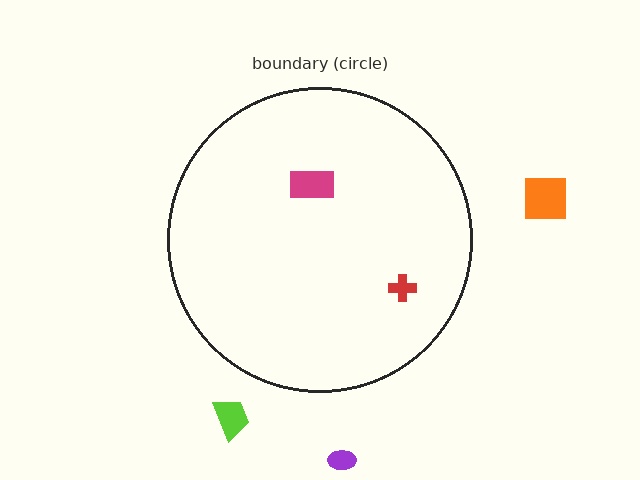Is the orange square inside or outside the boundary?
Outside.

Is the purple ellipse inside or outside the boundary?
Outside.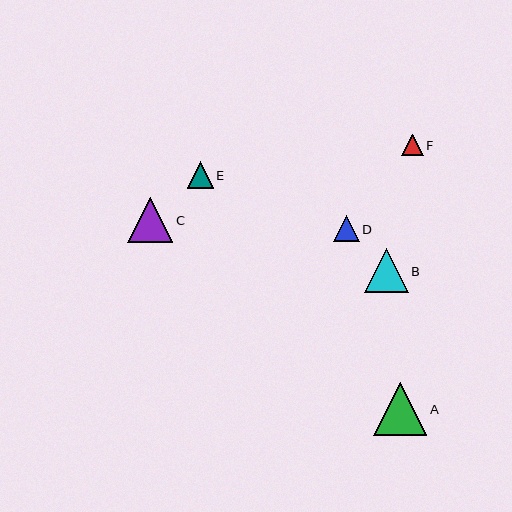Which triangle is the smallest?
Triangle F is the smallest with a size of approximately 22 pixels.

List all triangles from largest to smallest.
From largest to smallest: A, C, B, E, D, F.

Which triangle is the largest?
Triangle A is the largest with a size of approximately 53 pixels.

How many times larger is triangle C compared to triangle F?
Triangle C is approximately 2.1 times the size of triangle F.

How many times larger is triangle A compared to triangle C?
Triangle A is approximately 1.2 times the size of triangle C.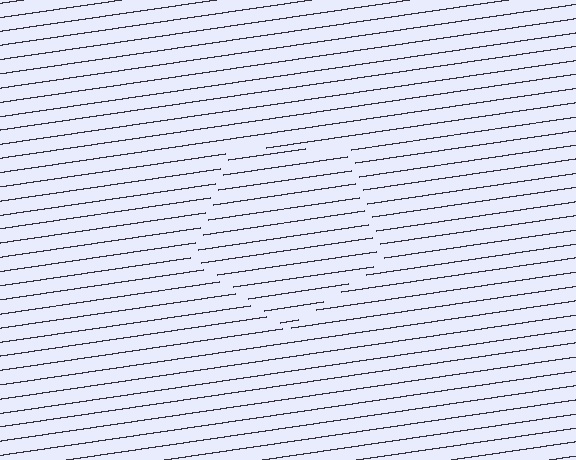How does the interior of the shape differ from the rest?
The interior of the shape contains the same grating, shifted by half a period — the contour is defined by the phase discontinuity where line-ends from the inner and outer gratings abut.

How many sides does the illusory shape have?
5 sides — the line-ends trace a pentagon.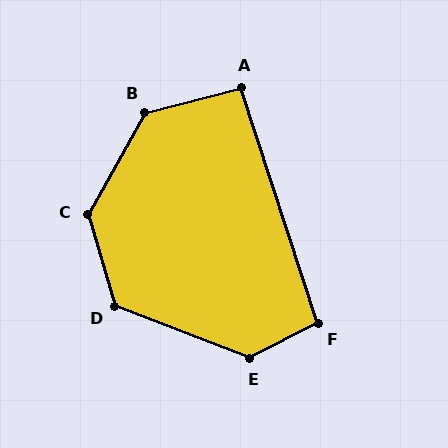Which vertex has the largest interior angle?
C, at approximately 134 degrees.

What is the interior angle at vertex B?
Approximately 133 degrees (obtuse).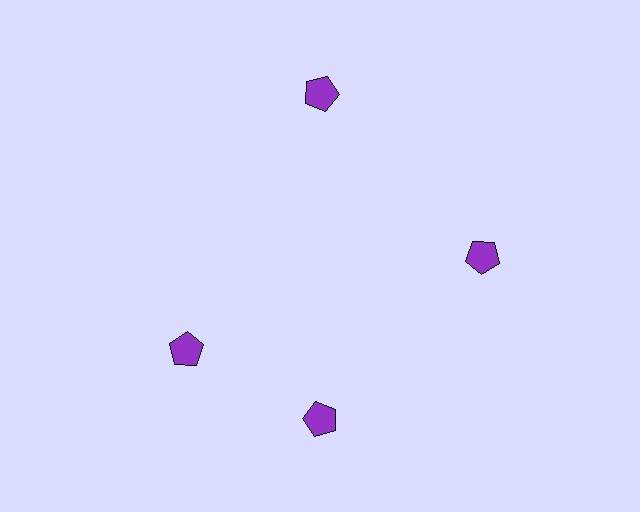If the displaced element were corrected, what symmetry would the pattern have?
It would have 4-fold rotational symmetry — the pattern would map onto itself every 90 degrees.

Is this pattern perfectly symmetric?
No. The 4 purple pentagons are arranged in a ring, but one element near the 9 o'clock position is rotated out of alignment along the ring, breaking the 4-fold rotational symmetry.